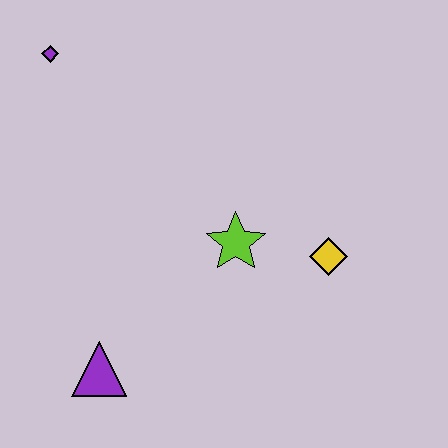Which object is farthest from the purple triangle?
The purple diamond is farthest from the purple triangle.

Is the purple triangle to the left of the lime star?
Yes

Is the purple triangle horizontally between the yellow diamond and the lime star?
No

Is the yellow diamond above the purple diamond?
No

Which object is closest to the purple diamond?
The lime star is closest to the purple diamond.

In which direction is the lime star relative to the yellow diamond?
The lime star is to the left of the yellow diamond.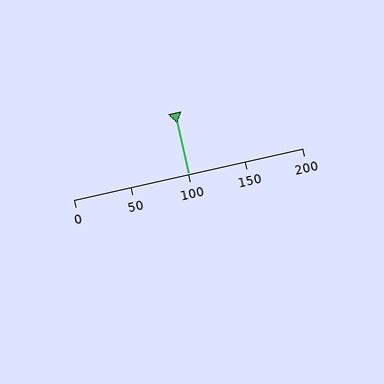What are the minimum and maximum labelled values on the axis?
The axis runs from 0 to 200.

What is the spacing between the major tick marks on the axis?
The major ticks are spaced 50 apart.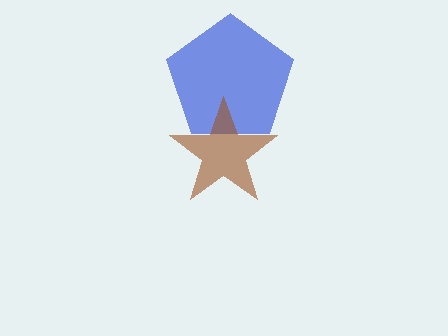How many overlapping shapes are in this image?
There are 2 overlapping shapes in the image.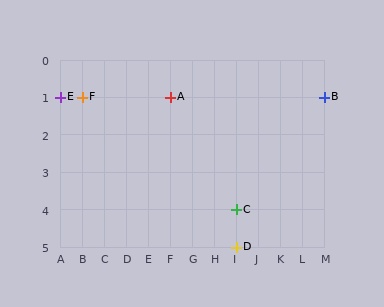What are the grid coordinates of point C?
Point C is at grid coordinates (I, 4).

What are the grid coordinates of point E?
Point E is at grid coordinates (A, 1).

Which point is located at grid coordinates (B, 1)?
Point F is at (B, 1).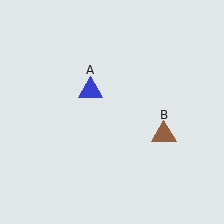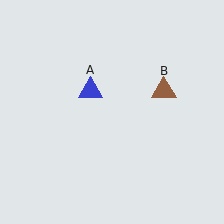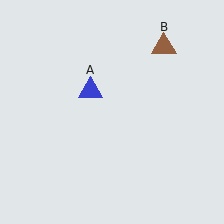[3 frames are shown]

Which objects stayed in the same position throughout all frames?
Blue triangle (object A) remained stationary.